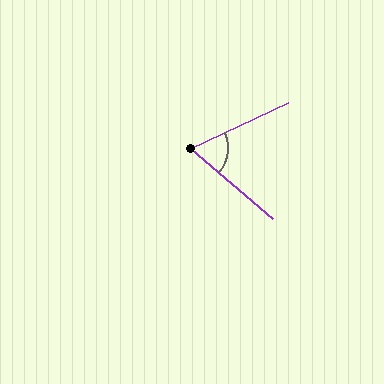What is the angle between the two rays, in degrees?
Approximately 66 degrees.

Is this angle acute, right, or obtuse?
It is acute.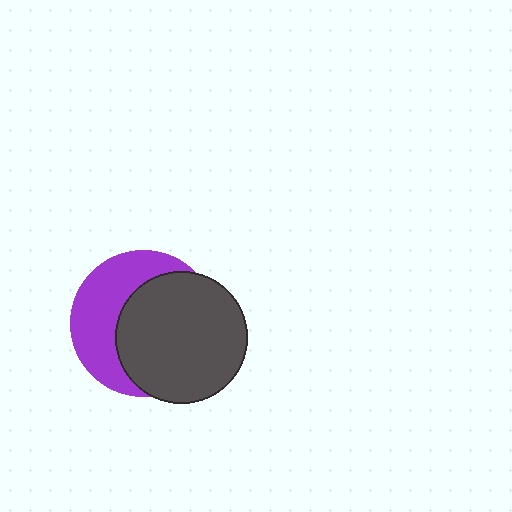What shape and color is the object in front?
The object in front is a dark gray circle.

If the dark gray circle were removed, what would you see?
You would see the complete purple circle.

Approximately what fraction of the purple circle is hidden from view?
Roughly 57% of the purple circle is hidden behind the dark gray circle.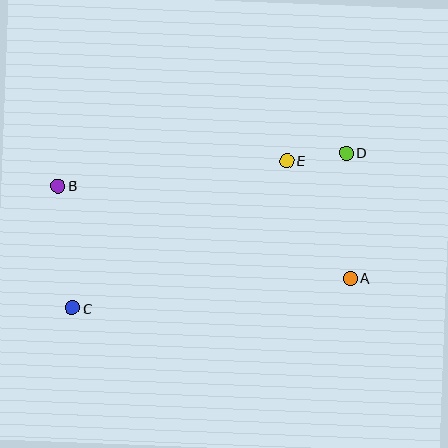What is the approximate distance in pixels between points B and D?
The distance between B and D is approximately 290 pixels.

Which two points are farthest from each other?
Points C and D are farthest from each other.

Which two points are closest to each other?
Points D and E are closest to each other.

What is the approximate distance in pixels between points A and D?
The distance between A and D is approximately 125 pixels.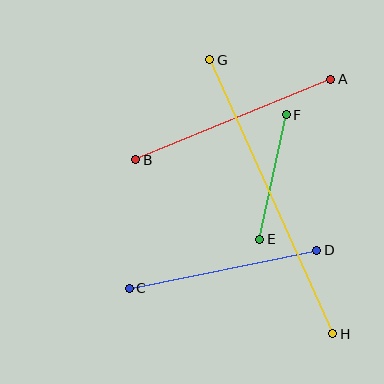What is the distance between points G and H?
The distance is approximately 300 pixels.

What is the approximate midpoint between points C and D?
The midpoint is at approximately (223, 269) pixels.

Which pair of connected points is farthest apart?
Points G and H are farthest apart.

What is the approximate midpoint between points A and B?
The midpoint is at approximately (233, 119) pixels.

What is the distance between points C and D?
The distance is approximately 192 pixels.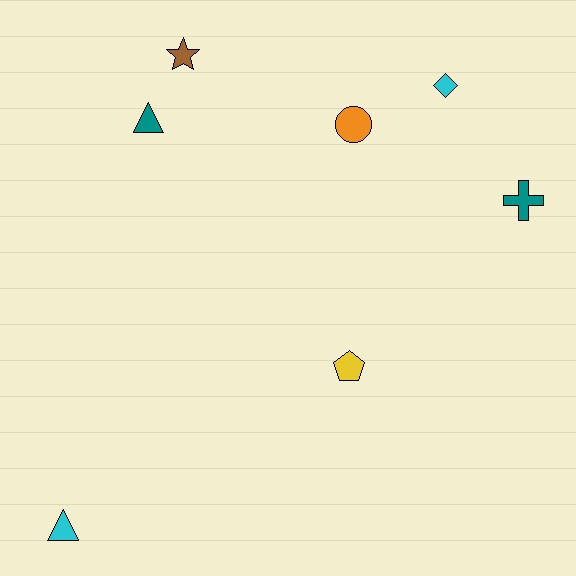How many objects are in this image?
There are 7 objects.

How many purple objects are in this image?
There are no purple objects.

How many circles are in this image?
There is 1 circle.